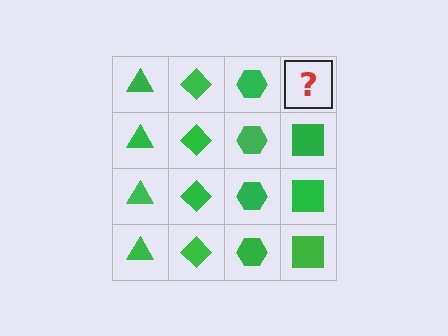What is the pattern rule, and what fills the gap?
The rule is that each column has a consistent shape. The gap should be filled with a green square.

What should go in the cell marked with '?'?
The missing cell should contain a green square.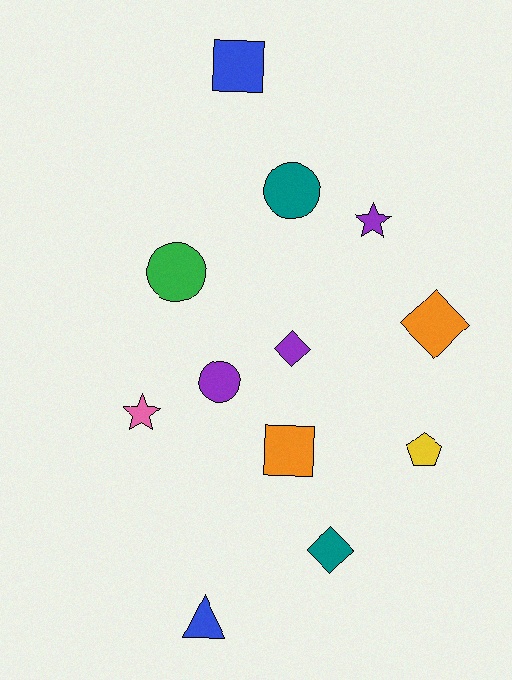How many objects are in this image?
There are 12 objects.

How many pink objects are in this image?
There is 1 pink object.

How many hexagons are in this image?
There are no hexagons.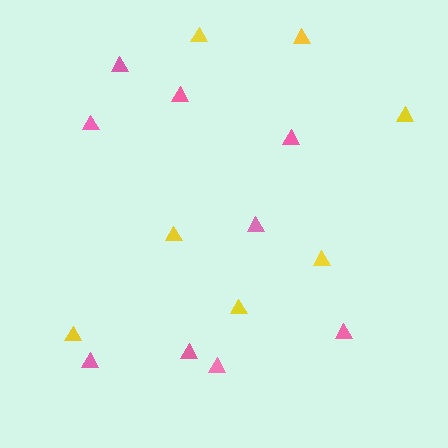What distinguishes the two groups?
There are 2 groups: one group of pink triangles (9) and one group of yellow triangles (7).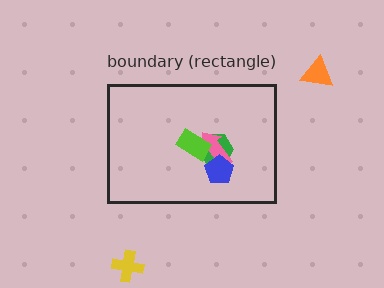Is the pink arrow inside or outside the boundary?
Inside.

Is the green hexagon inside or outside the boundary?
Inside.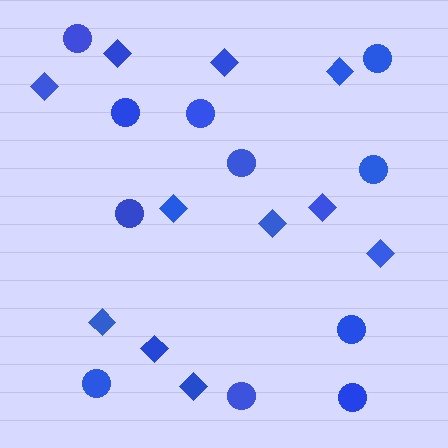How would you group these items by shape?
There are 2 groups: one group of diamonds (11) and one group of circles (11).